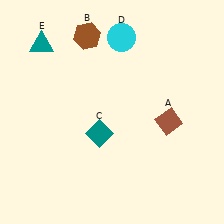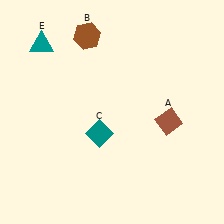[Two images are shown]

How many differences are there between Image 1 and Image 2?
There is 1 difference between the two images.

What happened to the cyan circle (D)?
The cyan circle (D) was removed in Image 2. It was in the top-right area of Image 1.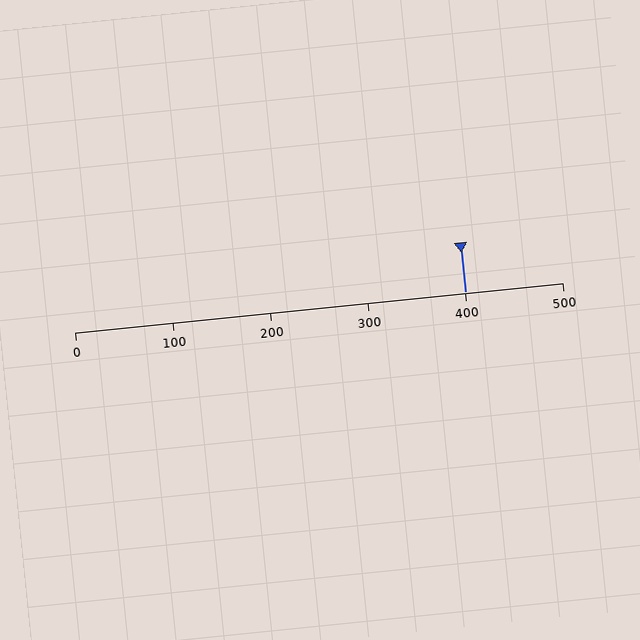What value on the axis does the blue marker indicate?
The marker indicates approximately 400.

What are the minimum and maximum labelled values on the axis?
The axis runs from 0 to 500.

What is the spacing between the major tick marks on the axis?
The major ticks are spaced 100 apart.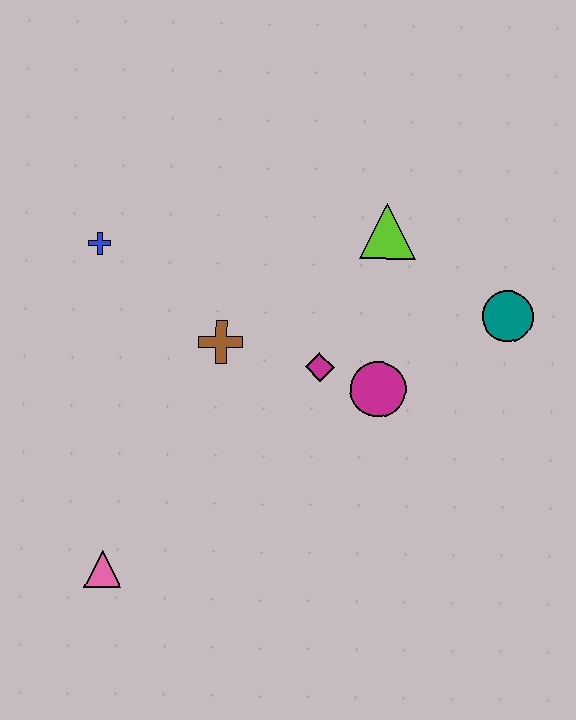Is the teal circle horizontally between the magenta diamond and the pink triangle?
No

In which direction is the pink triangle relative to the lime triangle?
The pink triangle is below the lime triangle.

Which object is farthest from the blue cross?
The teal circle is farthest from the blue cross.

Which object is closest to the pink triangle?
The brown cross is closest to the pink triangle.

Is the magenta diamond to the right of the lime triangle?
No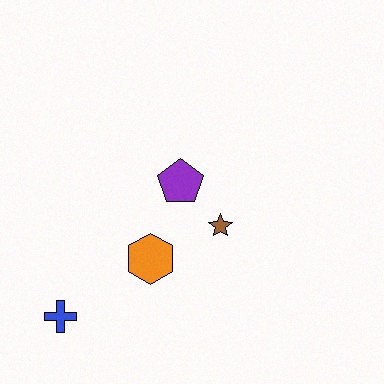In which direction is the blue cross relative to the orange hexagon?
The blue cross is to the left of the orange hexagon.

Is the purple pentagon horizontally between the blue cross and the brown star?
Yes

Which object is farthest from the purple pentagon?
The blue cross is farthest from the purple pentagon.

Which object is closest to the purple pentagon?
The brown star is closest to the purple pentagon.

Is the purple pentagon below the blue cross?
No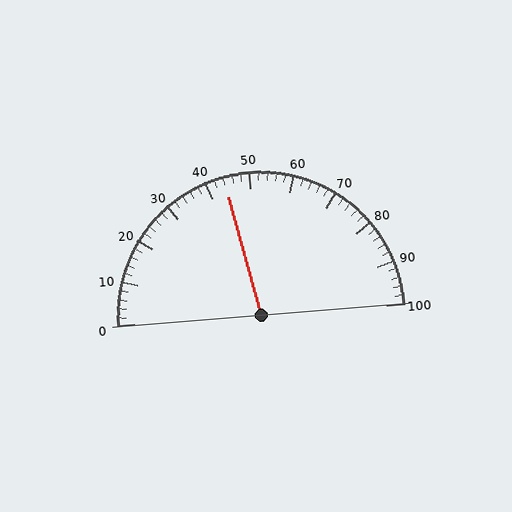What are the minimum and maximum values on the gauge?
The gauge ranges from 0 to 100.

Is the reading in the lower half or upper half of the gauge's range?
The reading is in the lower half of the range (0 to 100).